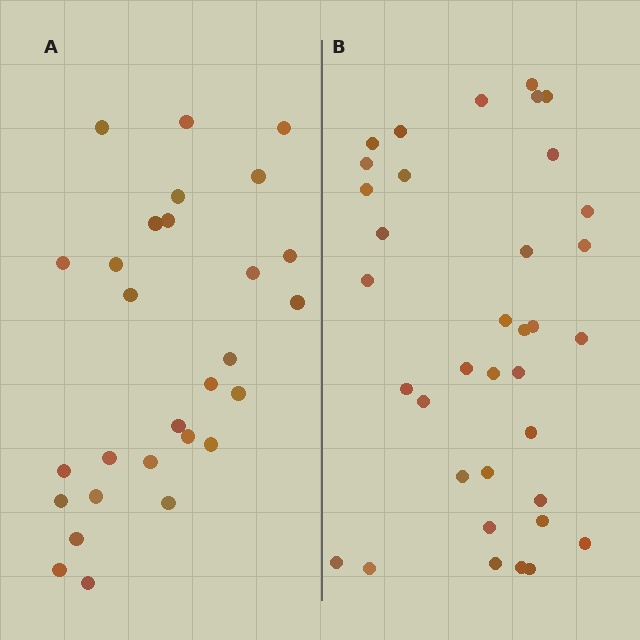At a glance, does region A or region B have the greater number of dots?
Region B (the right region) has more dots.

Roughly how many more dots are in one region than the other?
Region B has roughly 8 or so more dots than region A.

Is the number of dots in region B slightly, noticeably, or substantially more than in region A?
Region B has noticeably more, but not dramatically so. The ratio is roughly 1.3 to 1.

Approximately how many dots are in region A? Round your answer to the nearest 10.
About 30 dots. (The exact count is 28, which rounds to 30.)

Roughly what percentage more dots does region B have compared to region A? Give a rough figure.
About 30% more.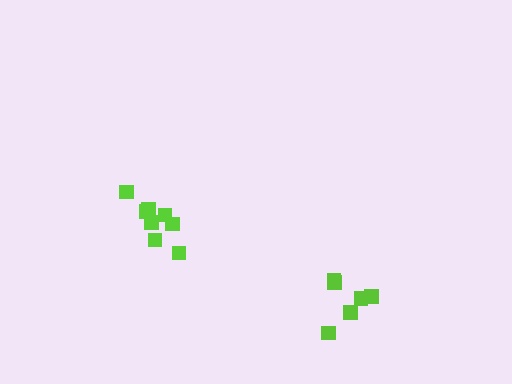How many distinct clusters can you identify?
There are 2 distinct clusters.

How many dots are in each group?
Group 1: 8 dots, Group 2: 6 dots (14 total).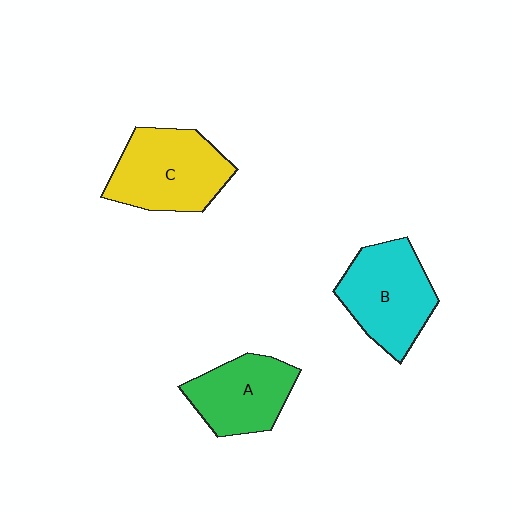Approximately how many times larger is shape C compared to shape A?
Approximately 1.3 times.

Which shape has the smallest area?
Shape A (green).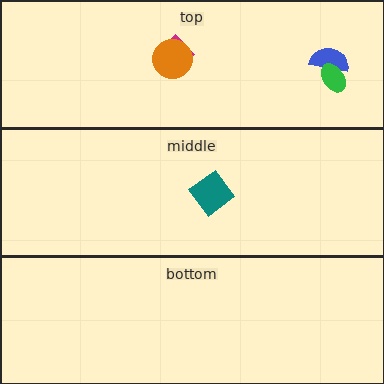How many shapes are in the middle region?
1.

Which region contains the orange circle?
The top region.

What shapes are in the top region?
The blue semicircle, the magenta diamond, the orange circle, the green ellipse.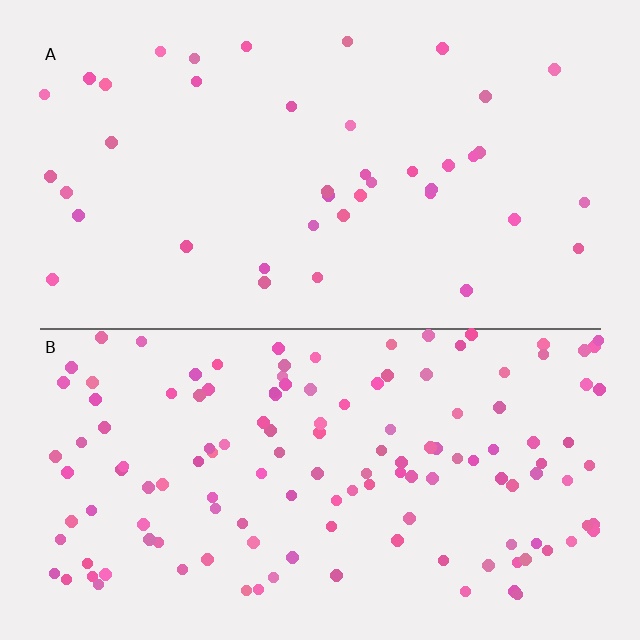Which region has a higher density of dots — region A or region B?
B (the bottom).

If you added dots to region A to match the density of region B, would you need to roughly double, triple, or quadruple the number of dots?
Approximately triple.